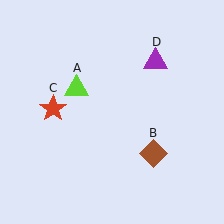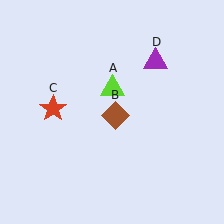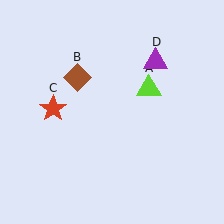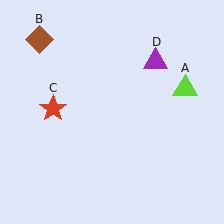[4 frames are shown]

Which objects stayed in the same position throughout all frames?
Red star (object C) and purple triangle (object D) remained stationary.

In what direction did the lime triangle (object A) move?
The lime triangle (object A) moved right.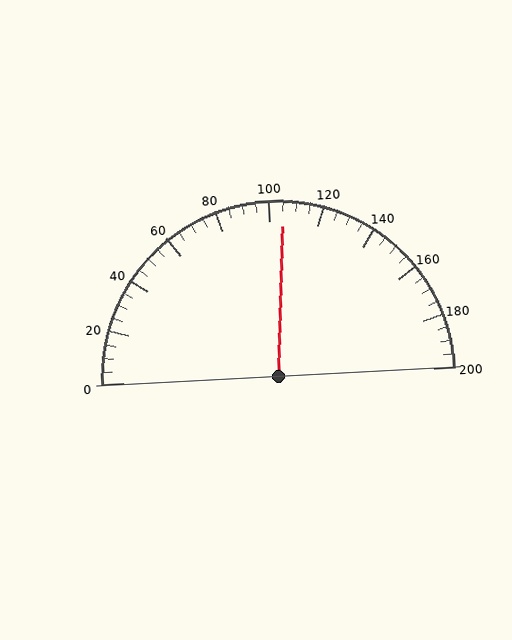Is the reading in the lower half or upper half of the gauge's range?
The reading is in the upper half of the range (0 to 200).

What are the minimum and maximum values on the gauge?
The gauge ranges from 0 to 200.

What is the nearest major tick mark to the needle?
The nearest major tick mark is 100.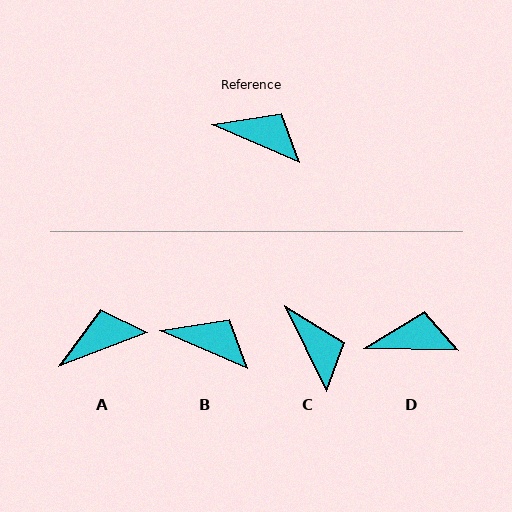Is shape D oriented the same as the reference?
No, it is off by about 21 degrees.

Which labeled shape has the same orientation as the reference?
B.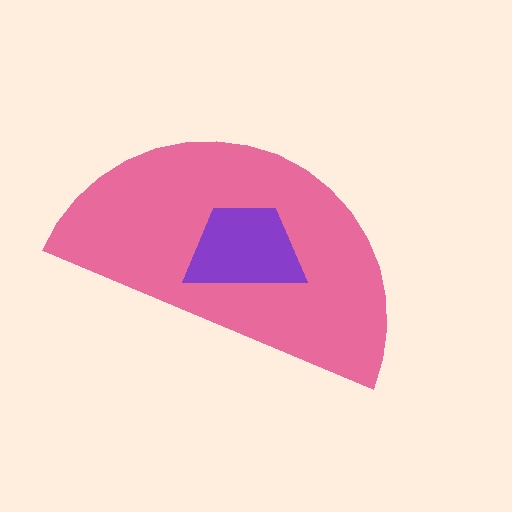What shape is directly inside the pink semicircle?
The purple trapezoid.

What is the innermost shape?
The purple trapezoid.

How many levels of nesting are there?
2.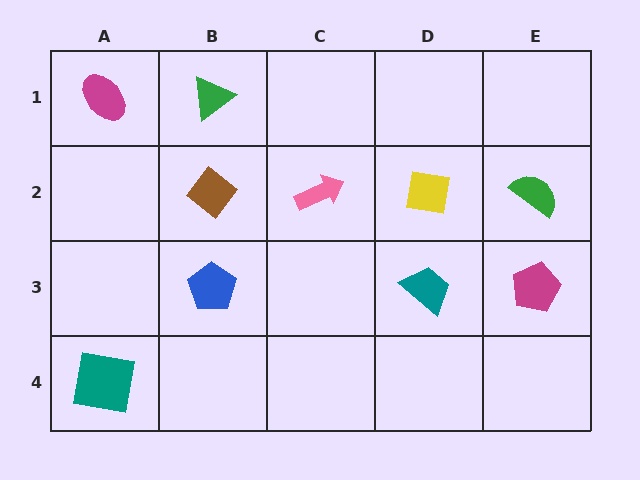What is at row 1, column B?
A green triangle.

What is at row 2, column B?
A brown diamond.